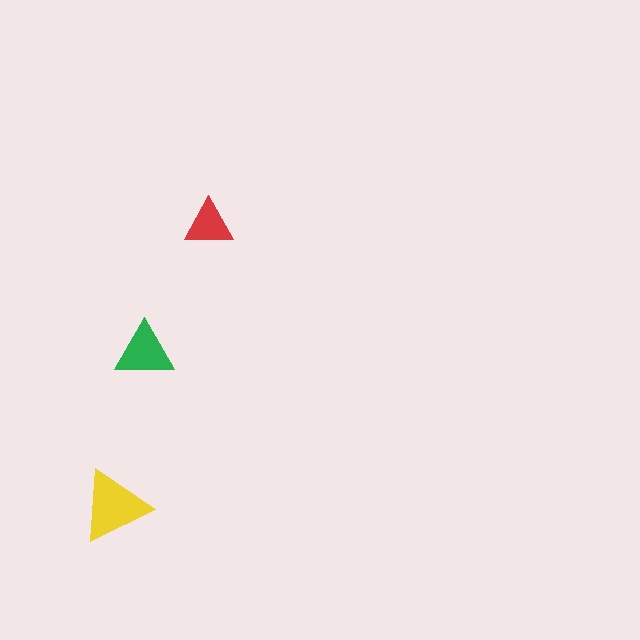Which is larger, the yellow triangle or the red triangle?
The yellow one.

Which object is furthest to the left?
The yellow triangle is leftmost.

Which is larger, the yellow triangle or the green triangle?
The yellow one.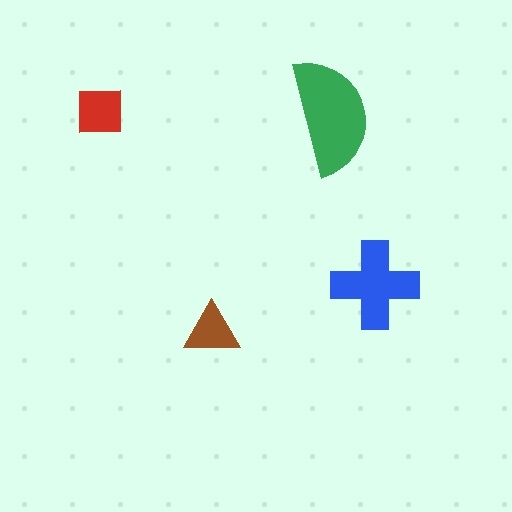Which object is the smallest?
The brown triangle.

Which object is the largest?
The green semicircle.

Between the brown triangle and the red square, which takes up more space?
The red square.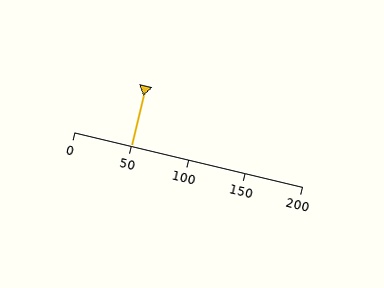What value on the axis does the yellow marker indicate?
The marker indicates approximately 50.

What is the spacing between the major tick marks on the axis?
The major ticks are spaced 50 apart.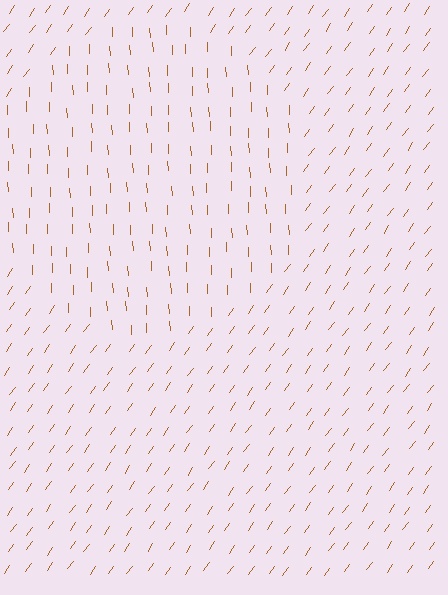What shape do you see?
I see a circle.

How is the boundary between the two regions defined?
The boundary is defined purely by a change in line orientation (approximately 37 degrees difference). All lines are the same color and thickness.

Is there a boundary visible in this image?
Yes, there is a texture boundary formed by a change in line orientation.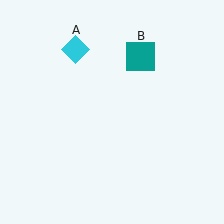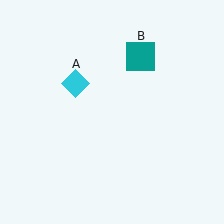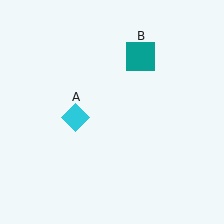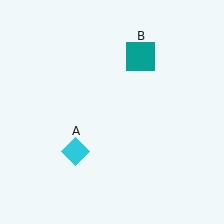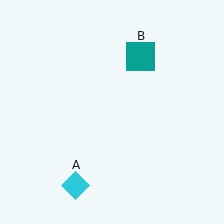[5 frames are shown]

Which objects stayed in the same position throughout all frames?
Teal square (object B) remained stationary.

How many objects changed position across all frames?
1 object changed position: cyan diamond (object A).